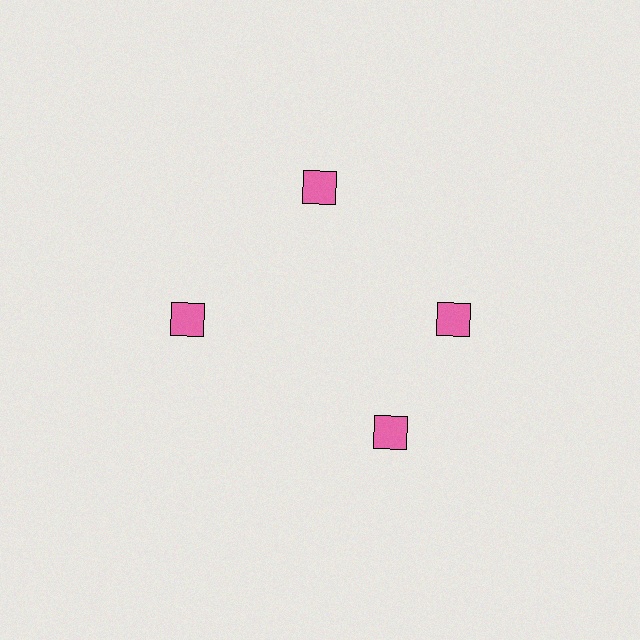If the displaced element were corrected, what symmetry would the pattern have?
It would have 4-fold rotational symmetry — the pattern would map onto itself every 90 degrees.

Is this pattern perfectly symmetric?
No. The 4 pink diamonds are arranged in a ring, but one element near the 6 o'clock position is rotated out of alignment along the ring, breaking the 4-fold rotational symmetry.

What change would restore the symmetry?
The symmetry would be restored by rotating it back into even spacing with its neighbors so that all 4 diamonds sit at equal angles and equal distance from the center.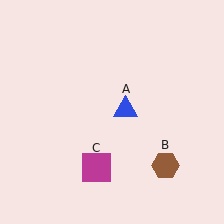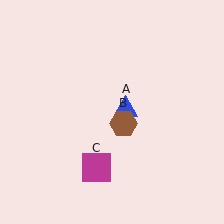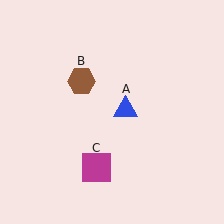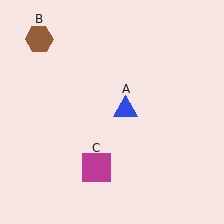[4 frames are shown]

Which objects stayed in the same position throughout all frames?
Blue triangle (object A) and magenta square (object C) remained stationary.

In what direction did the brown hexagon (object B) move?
The brown hexagon (object B) moved up and to the left.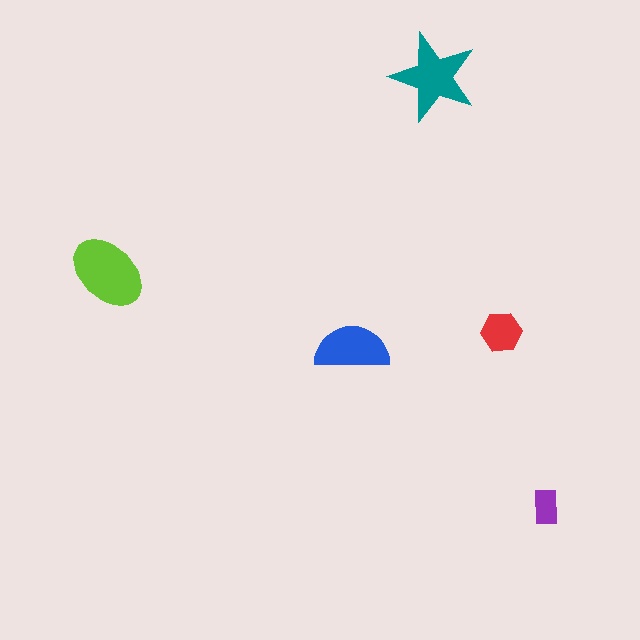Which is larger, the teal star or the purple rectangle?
The teal star.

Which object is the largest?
The lime ellipse.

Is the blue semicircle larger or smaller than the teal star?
Smaller.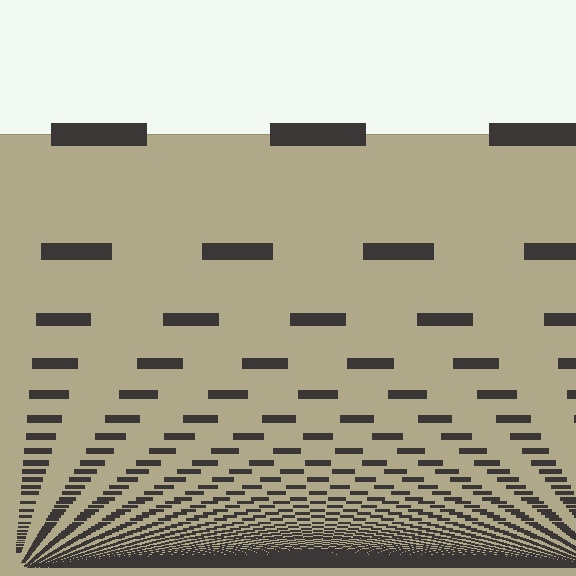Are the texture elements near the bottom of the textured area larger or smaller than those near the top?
Smaller. The gradient is inverted — elements near the bottom are smaller and denser.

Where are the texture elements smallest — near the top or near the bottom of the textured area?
Near the bottom.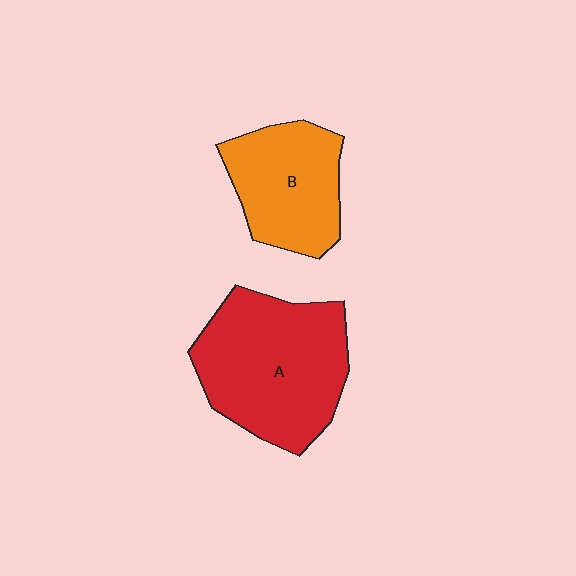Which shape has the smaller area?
Shape B (orange).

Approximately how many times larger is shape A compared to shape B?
Approximately 1.5 times.